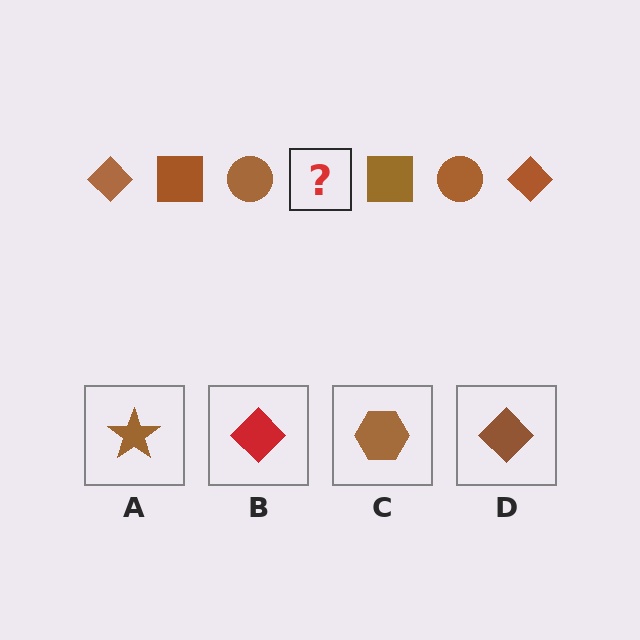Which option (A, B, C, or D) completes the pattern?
D.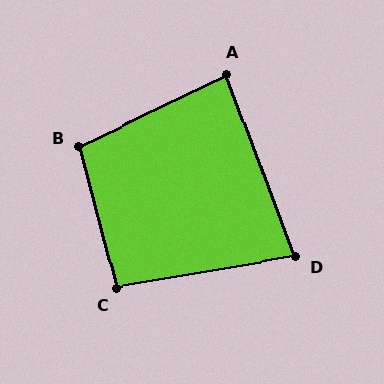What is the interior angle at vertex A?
Approximately 85 degrees (approximately right).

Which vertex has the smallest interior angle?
D, at approximately 79 degrees.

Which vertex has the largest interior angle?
B, at approximately 101 degrees.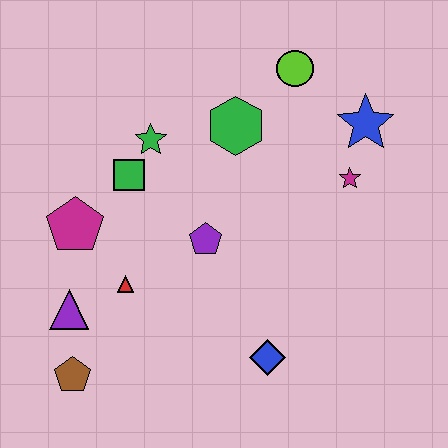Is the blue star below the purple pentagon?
No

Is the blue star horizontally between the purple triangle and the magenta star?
No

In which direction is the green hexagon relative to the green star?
The green hexagon is to the right of the green star.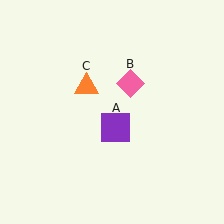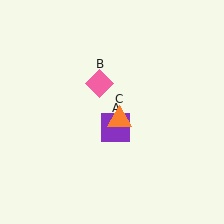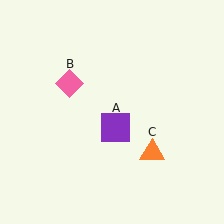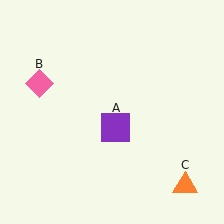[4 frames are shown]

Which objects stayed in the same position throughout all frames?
Purple square (object A) remained stationary.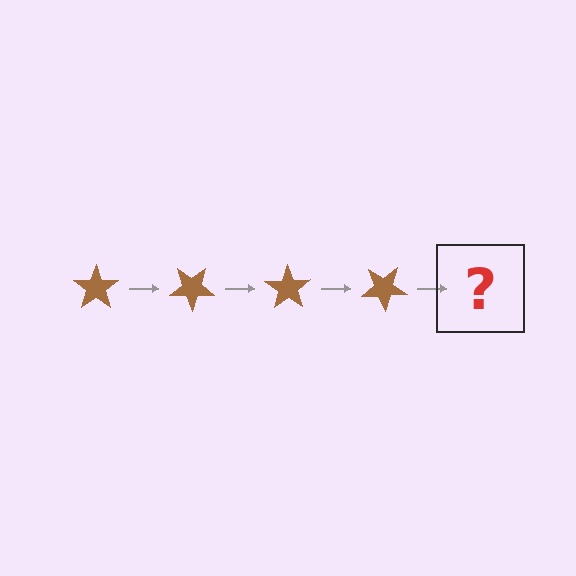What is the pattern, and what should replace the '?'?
The pattern is that the star rotates 35 degrees each step. The '?' should be a brown star rotated 140 degrees.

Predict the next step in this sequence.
The next step is a brown star rotated 140 degrees.